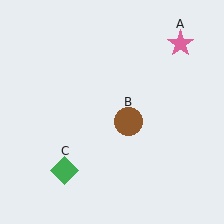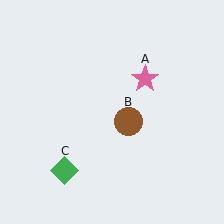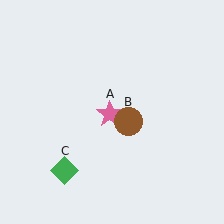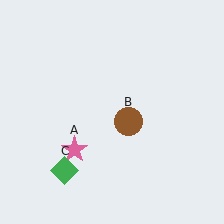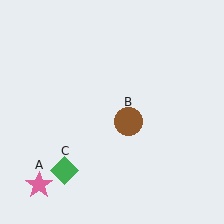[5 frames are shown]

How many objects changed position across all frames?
1 object changed position: pink star (object A).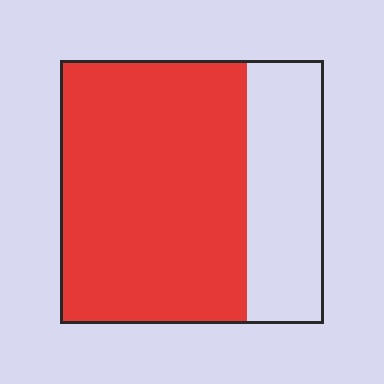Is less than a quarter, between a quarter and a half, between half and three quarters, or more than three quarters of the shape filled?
Between half and three quarters.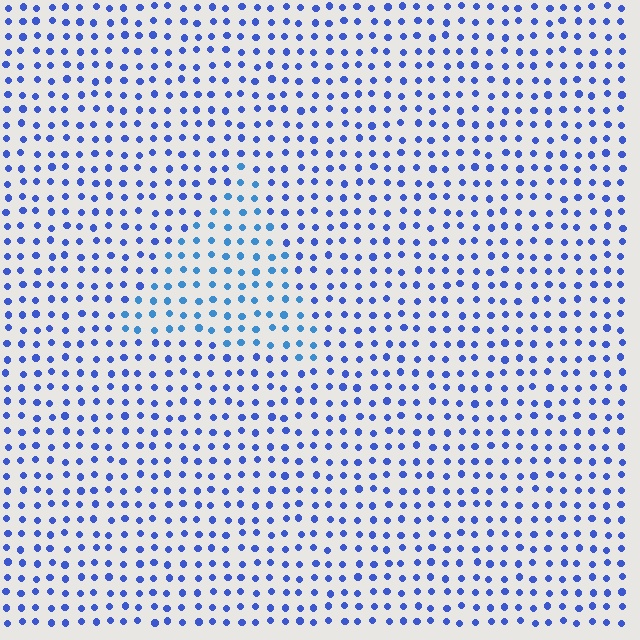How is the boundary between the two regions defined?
The boundary is defined purely by a slight shift in hue (about 22 degrees). Spacing, size, and orientation are identical on both sides.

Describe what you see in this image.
The image is filled with small blue elements in a uniform arrangement. A triangle-shaped region is visible where the elements are tinted to a slightly different hue, forming a subtle color boundary.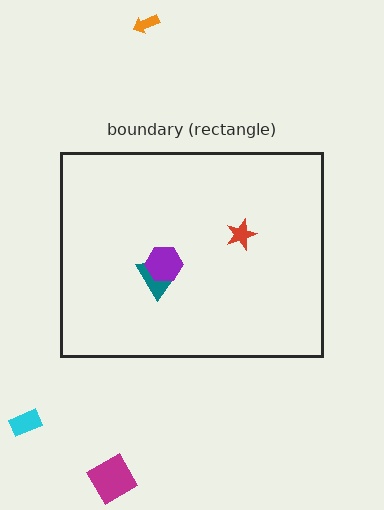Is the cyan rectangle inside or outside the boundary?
Outside.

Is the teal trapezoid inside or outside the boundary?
Inside.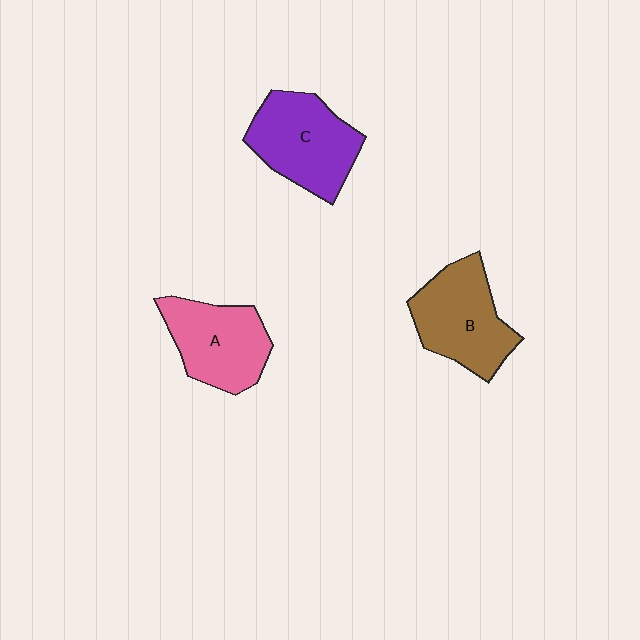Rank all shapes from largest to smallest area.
From largest to smallest: C (purple), B (brown), A (pink).